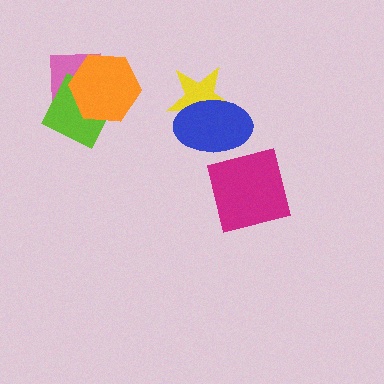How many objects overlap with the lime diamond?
2 objects overlap with the lime diamond.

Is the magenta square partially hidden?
No, no other shape covers it.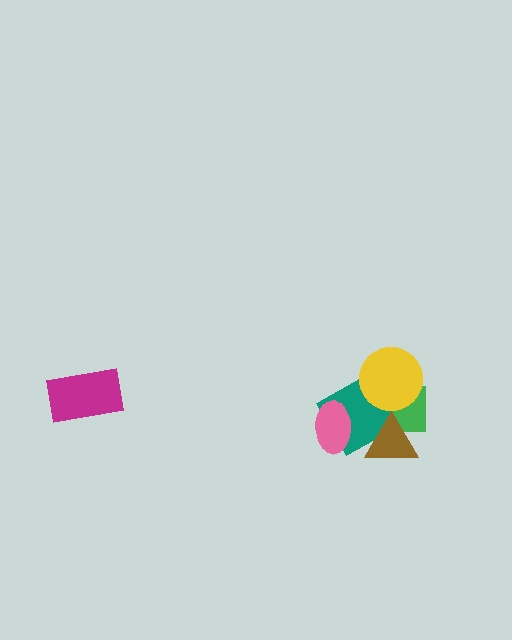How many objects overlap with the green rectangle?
4 objects overlap with the green rectangle.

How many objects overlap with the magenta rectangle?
0 objects overlap with the magenta rectangle.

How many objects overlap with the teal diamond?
4 objects overlap with the teal diamond.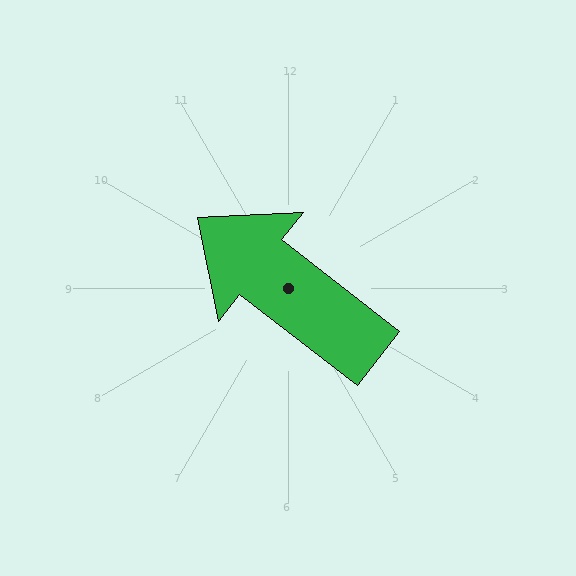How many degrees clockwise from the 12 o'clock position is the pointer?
Approximately 308 degrees.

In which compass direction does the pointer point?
Northwest.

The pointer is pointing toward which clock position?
Roughly 10 o'clock.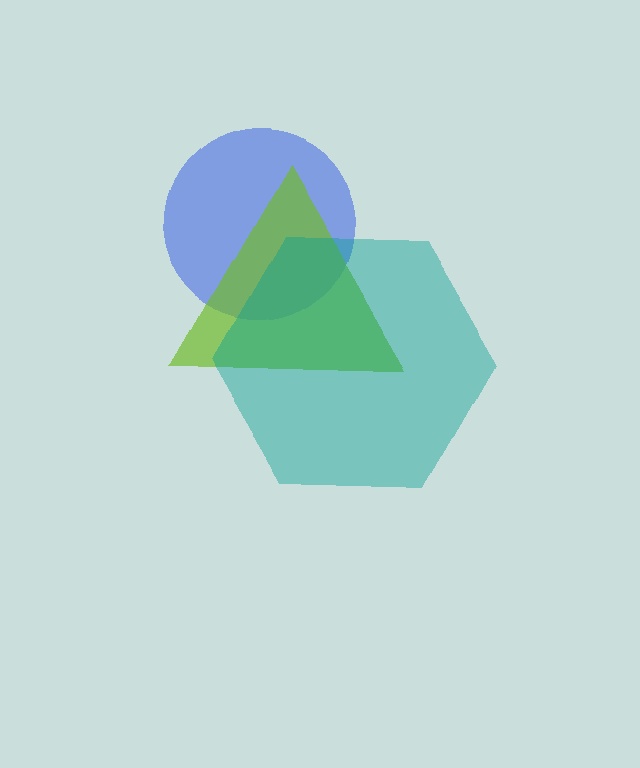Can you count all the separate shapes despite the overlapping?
Yes, there are 3 separate shapes.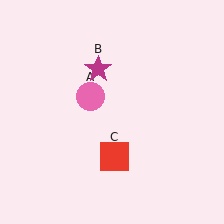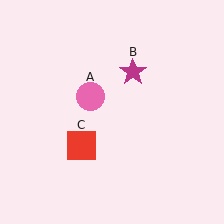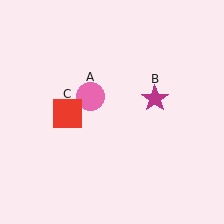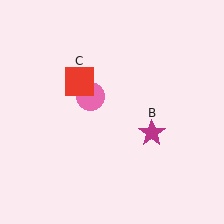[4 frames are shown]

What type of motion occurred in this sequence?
The magenta star (object B), red square (object C) rotated clockwise around the center of the scene.